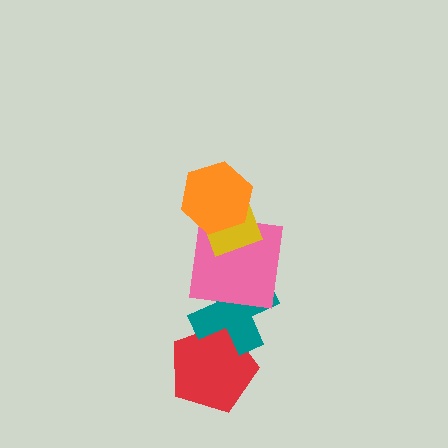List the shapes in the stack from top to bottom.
From top to bottom: the orange hexagon, the yellow diamond, the pink square, the teal cross, the red pentagon.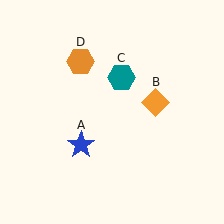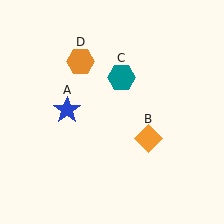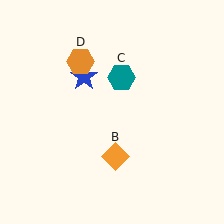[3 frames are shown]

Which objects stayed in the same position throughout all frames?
Teal hexagon (object C) and orange hexagon (object D) remained stationary.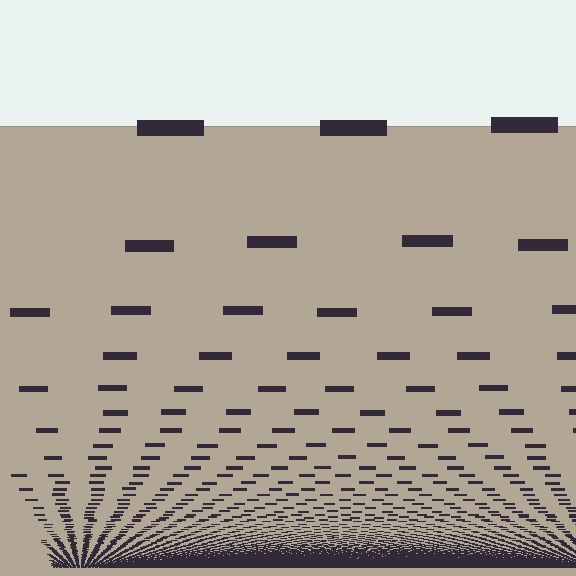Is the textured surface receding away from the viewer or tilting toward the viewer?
The surface appears to tilt toward the viewer. Texture elements get larger and sparser toward the top.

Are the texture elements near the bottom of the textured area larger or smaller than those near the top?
Smaller. The gradient is inverted — elements near the bottom are smaller and denser.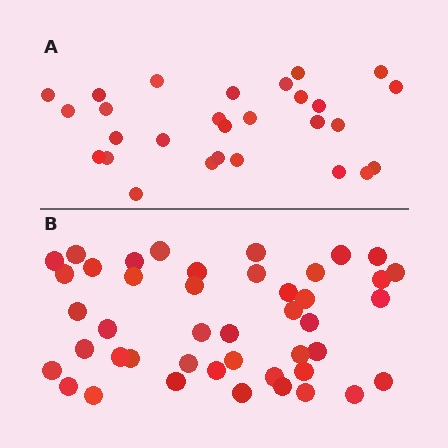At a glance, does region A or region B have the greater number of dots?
Region B (the bottom region) has more dots.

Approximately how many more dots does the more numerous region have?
Region B has approximately 15 more dots than region A.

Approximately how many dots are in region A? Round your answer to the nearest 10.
About 30 dots. (The exact count is 28, which rounds to 30.)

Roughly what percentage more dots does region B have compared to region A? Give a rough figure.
About 55% more.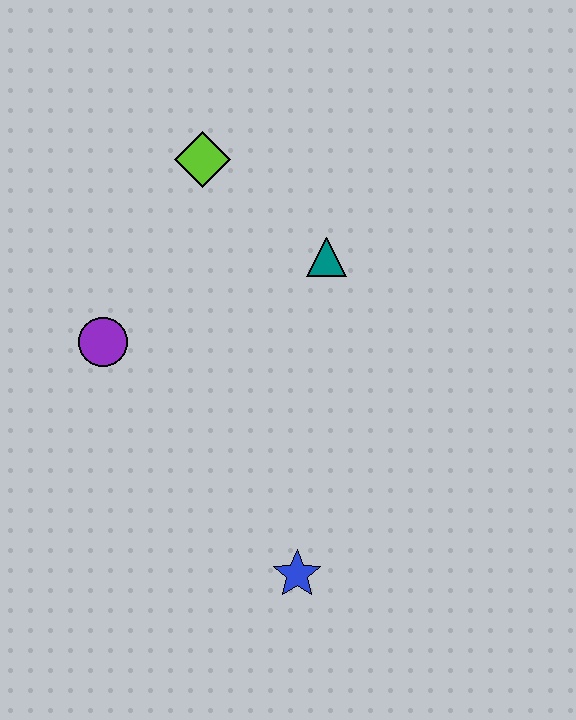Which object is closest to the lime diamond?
The teal triangle is closest to the lime diamond.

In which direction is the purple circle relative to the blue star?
The purple circle is above the blue star.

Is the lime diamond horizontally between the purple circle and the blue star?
Yes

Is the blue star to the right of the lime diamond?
Yes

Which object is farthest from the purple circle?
The blue star is farthest from the purple circle.